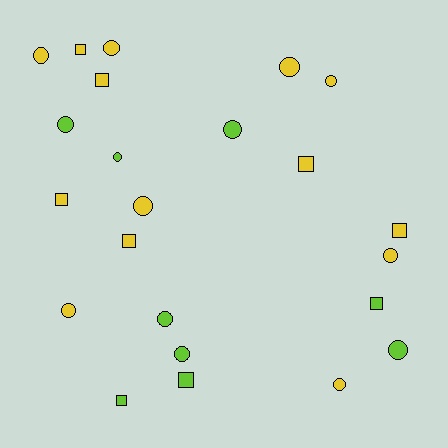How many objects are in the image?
There are 23 objects.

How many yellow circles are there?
There are 8 yellow circles.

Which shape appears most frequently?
Circle, with 14 objects.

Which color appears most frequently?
Yellow, with 14 objects.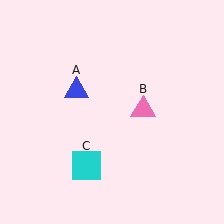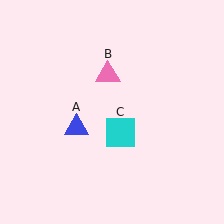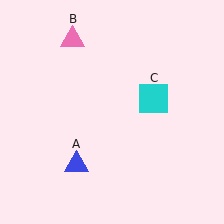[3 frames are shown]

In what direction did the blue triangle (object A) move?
The blue triangle (object A) moved down.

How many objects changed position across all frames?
3 objects changed position: blue triangle (object A), pink triangle (object B), cyan square (object C).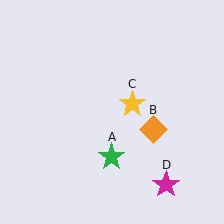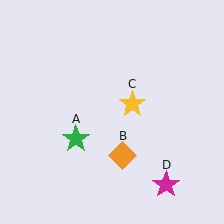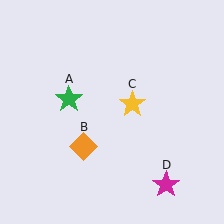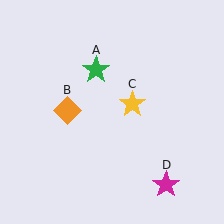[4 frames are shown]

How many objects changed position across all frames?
2 objects changed position: green star (object A), orange diamond (object B).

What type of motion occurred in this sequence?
The green star (object A), orange diamond (object B) rotated clockwise around the center of the scene.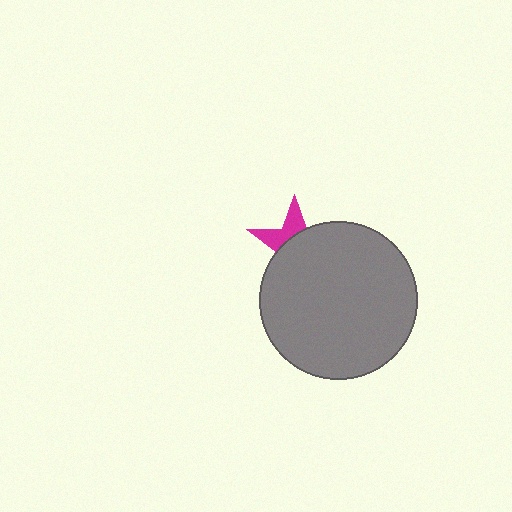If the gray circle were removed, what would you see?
You would see the complete magenta star.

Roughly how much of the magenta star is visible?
A small part of it is visible (roughly 35%).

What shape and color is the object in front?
The object in front is a gray circle.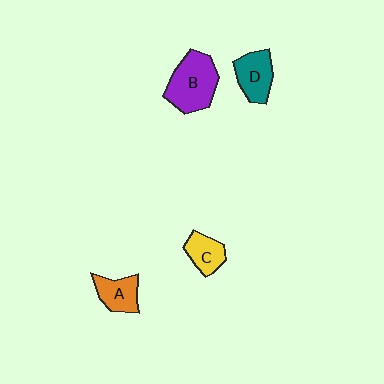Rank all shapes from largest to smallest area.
From largest to smallest: B (purple), D (teal), A (orange), C (yellow).